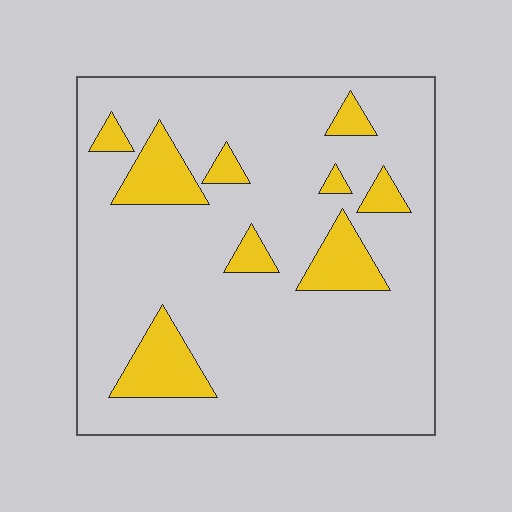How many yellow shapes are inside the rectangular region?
9.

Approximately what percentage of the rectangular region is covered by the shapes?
Approximately 15%.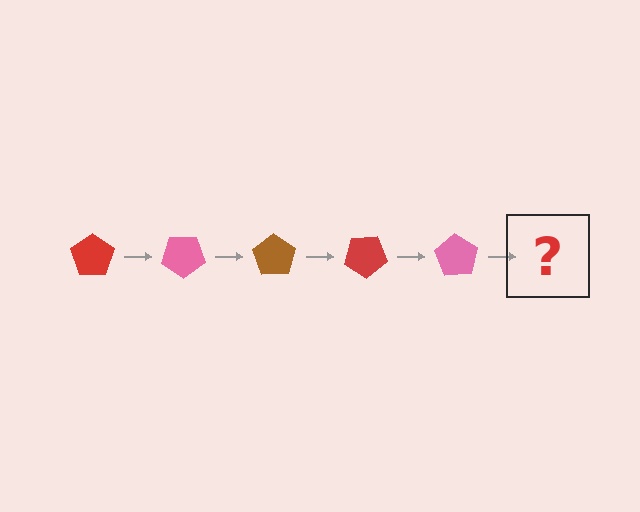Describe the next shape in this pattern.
It should be a brown pentagon, rotated 175 degrees from the start.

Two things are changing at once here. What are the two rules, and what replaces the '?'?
The two rules are that it rotates 35 degrees each step and the color cycles through red, pink, and brown. The '?' should be a brown pentagon, rotated 175 degrees from the start.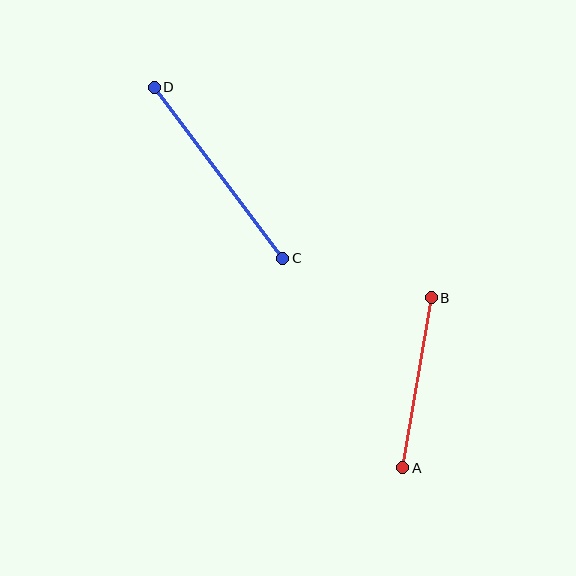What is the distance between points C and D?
The distance is approximately 214 pixels.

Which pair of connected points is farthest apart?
Points C and D are farthest apart.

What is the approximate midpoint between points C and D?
The midpoint is at approximately (219, 173) pixels.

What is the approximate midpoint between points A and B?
The midpoint is at approximately (417, 383) pixels.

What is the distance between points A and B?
The distance is approximately 172 pixels.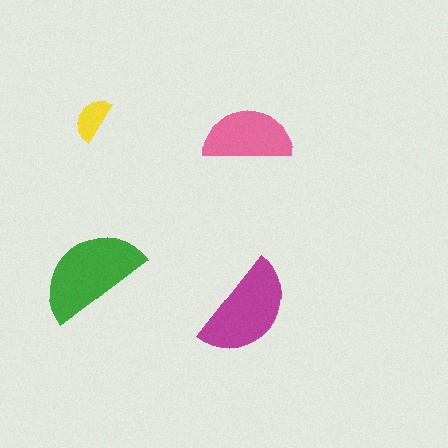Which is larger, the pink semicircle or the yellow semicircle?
The pink one.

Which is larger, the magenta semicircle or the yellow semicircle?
The magenta one.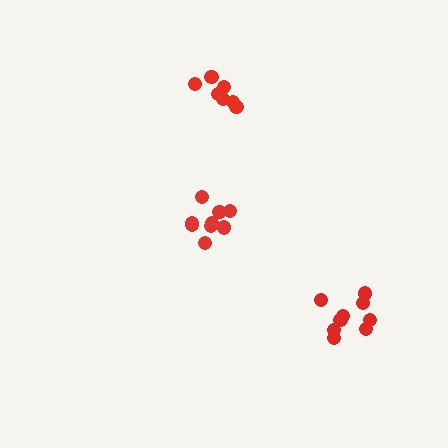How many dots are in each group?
Group 1: 9 dots, Group 2: 7 dots, Group 3: 9 dots (25 total).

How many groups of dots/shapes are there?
There are 3 groups.